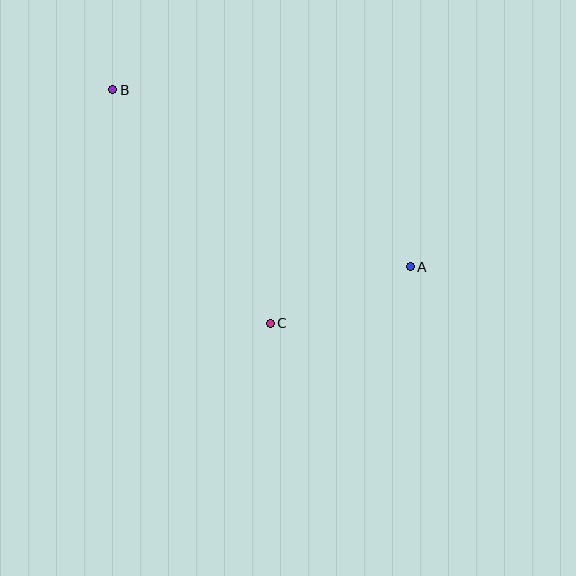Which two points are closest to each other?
Points A and C are closest to each other.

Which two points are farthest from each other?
Points A and B are farthest from each other.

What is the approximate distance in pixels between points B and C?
The distance between B and C is approximately 282 pixels.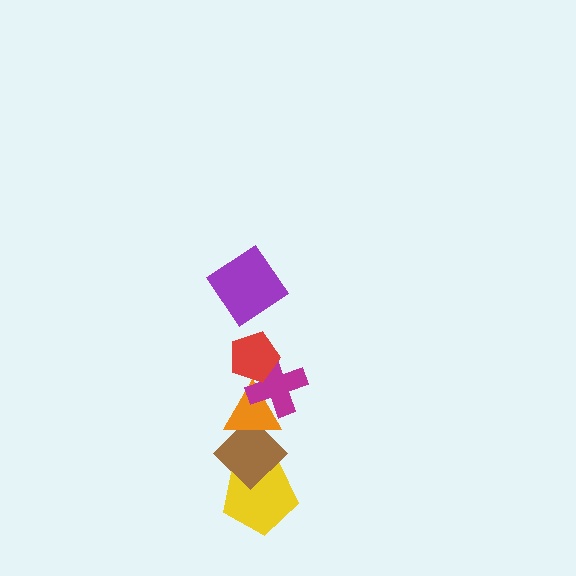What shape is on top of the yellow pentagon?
The brown diamond is on top of the yellow pentagon.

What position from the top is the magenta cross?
The magenta cross is 3rd from the top.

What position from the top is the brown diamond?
The brown diamond is 5th from the top.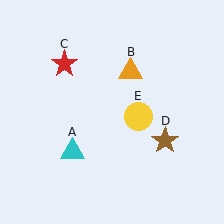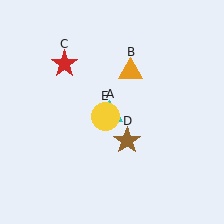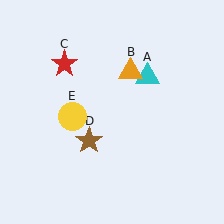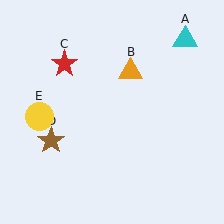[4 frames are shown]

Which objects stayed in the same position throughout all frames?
Orange triangle (object B) and red star (object C) remained stationary.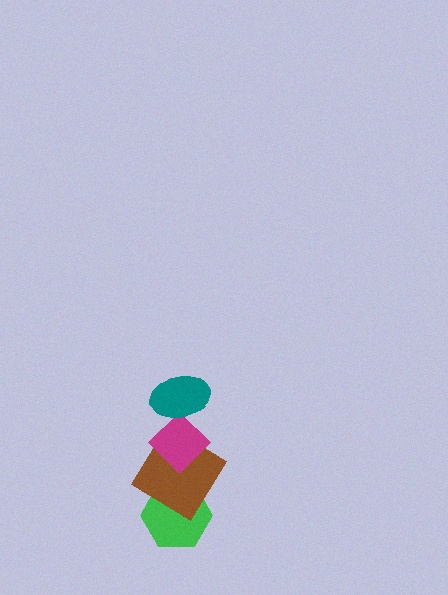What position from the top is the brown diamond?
The brown diamond is 3rd from the top.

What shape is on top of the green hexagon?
The brown diamond is on top of the green hexagon.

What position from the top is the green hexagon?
The green hexagon is 4th from the top.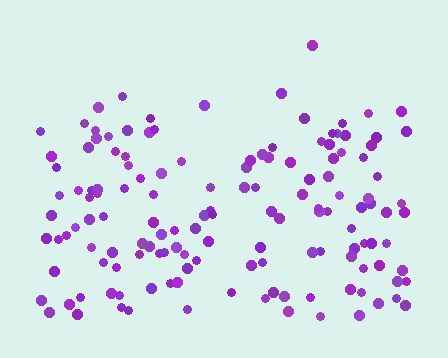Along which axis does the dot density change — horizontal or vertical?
Vertical.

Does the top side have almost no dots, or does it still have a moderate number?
Still a moderate number, just noticeably fewer than the bottom.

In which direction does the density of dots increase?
From top to bottom, with the bottom side densest.